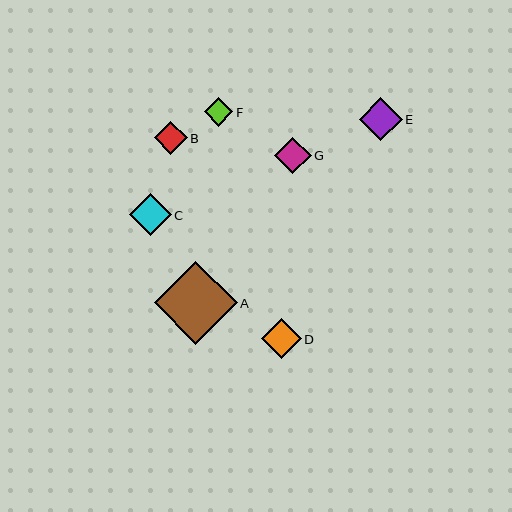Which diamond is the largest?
Diamond A is the largest with a size of approximately 83 pixels.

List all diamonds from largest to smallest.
From largest to smallest: A, E, C, D, G, B, F.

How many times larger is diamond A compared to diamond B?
Diamond A is approximately 2.5 times the size of diamond B.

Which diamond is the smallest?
Diamond F is the smallest with a size of approximately 29 pixels.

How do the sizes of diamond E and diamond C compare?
Diamond E and diamond C are approximately the same size.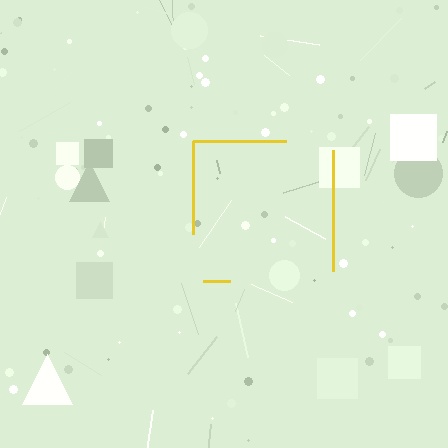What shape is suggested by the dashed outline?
The dashed outline suggests a square.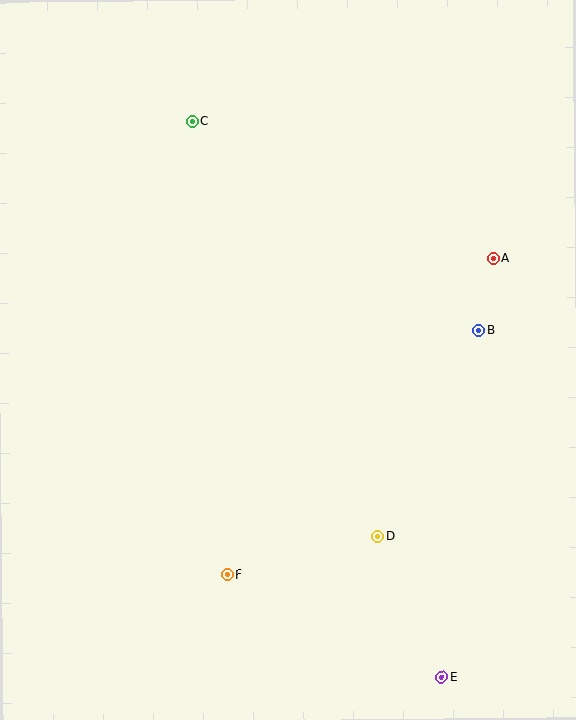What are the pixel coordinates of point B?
Point B is at (478, 330).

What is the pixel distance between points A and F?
The distance between A and F is 413 pixels.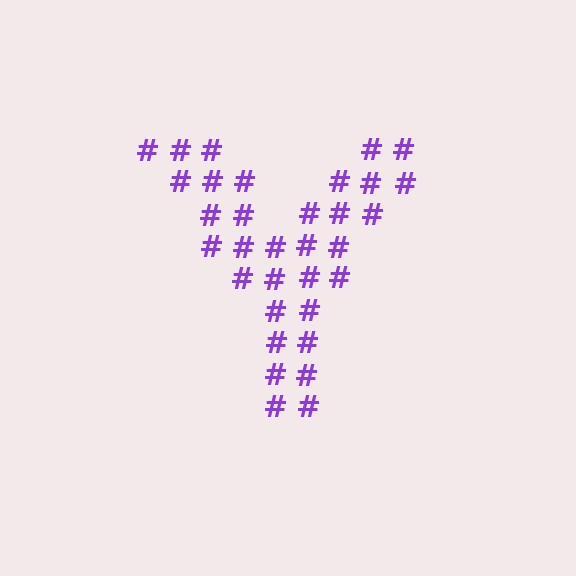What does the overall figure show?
The overall figure shows the letter Y.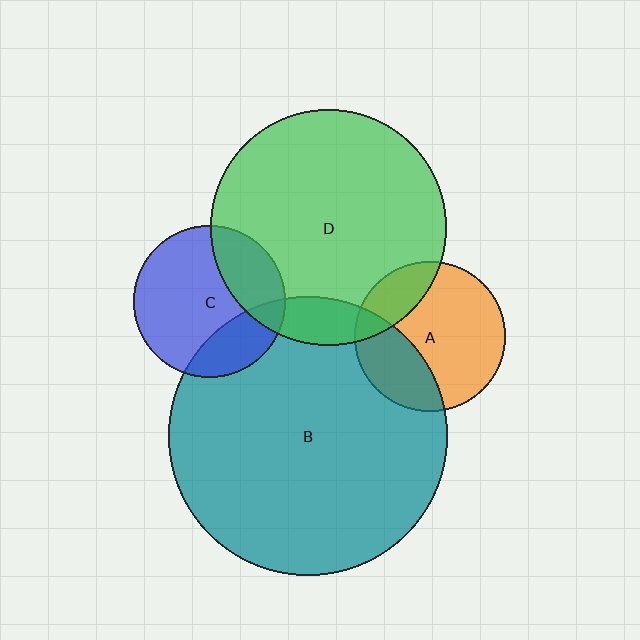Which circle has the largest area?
Circle B (teal).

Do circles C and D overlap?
Yes.